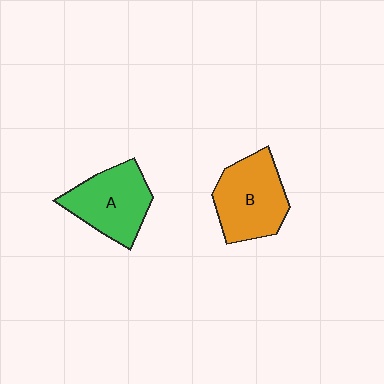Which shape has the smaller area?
Shape A (green).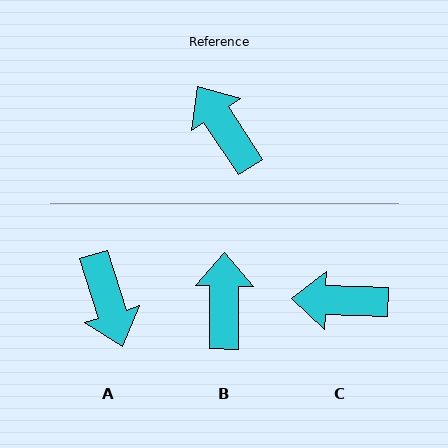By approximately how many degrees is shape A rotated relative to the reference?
Approximately 164 degrees counter-clockwise.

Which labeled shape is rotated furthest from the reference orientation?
A, about 164 degrees away.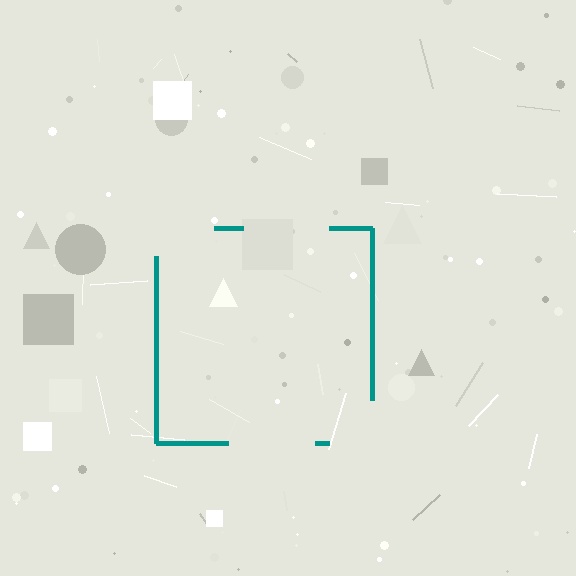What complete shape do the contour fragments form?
The contour fragments form a square.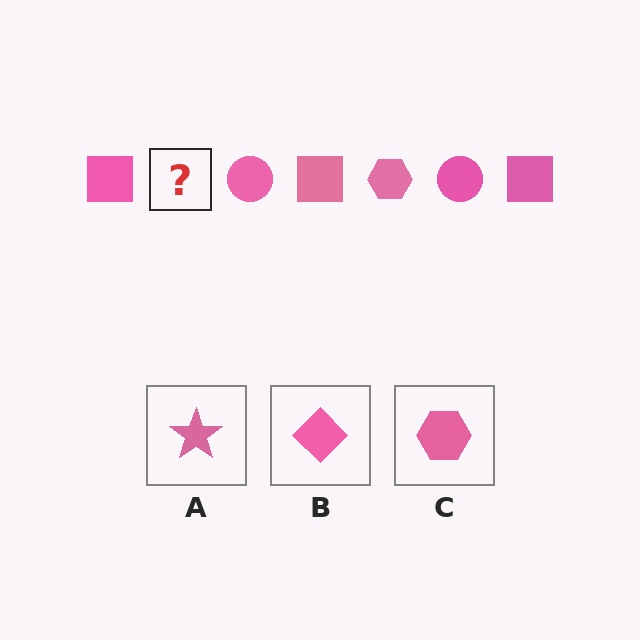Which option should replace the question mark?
Option C.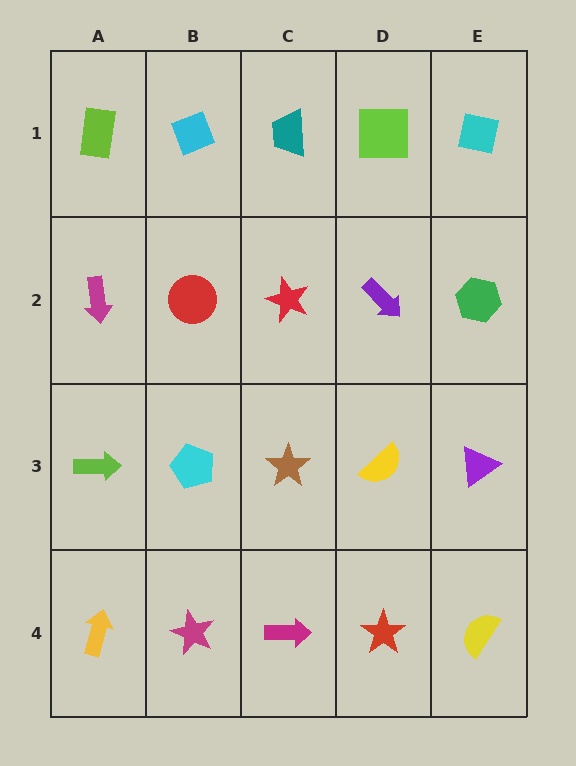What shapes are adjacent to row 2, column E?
A cyan square (row 1, column E), a purple triangle (row 3, column E), a purple arrow (row 2, column D).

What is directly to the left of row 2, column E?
A purple arrow.